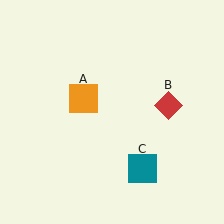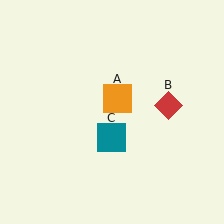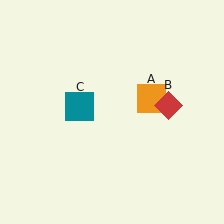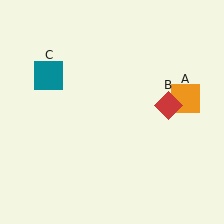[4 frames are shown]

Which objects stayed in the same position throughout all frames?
Red diamond (object B) remained stationary.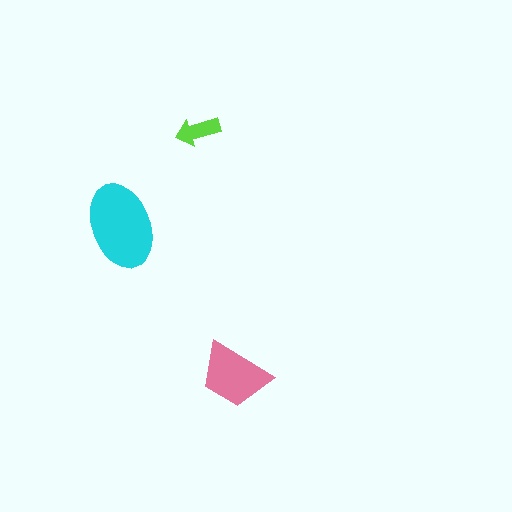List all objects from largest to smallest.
The cyan ellipse, the pink trapezoid, the lime arrow.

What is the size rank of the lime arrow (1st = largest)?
3rd.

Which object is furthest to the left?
The cyan ellipse is leftmost.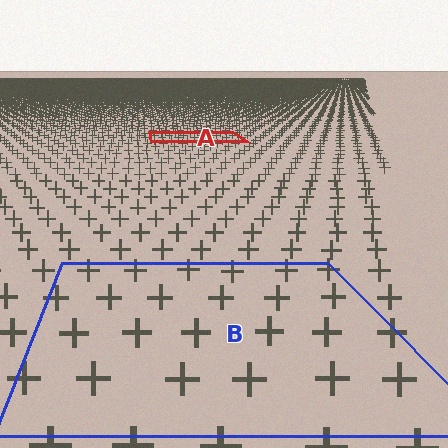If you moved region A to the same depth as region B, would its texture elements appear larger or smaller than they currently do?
They would appear larger. At a closer depth, the same texture elements are projected at a bigger on-screen size.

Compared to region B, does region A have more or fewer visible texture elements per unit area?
Region A has more texture elements per unit area — they are packed more densely because it is farther away.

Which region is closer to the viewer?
Region B is closer. The texture elements there are larger and more spread out.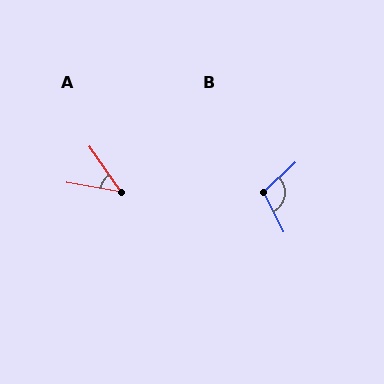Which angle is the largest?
B, at approximately 107 degrees.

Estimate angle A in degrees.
Approximately 46 degrees.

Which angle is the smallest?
A, at approximately 46 degrees.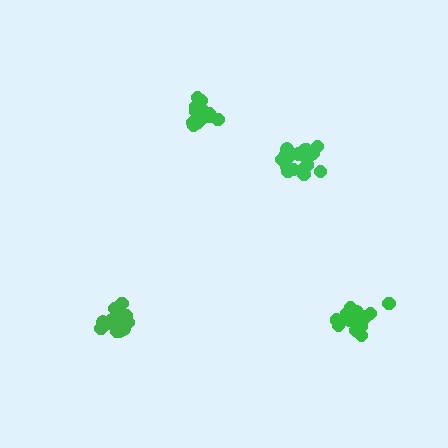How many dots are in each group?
Group 1: 18 dots, Group 2: 16 dots, Group 3: 18 dots, Group 4: 18 dots (70 total).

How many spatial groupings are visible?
There are 4 spatial groupings.